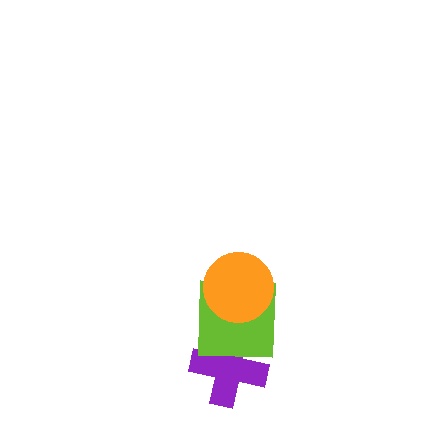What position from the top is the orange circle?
The orange circle is 1st from the top.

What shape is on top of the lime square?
The orange circle is on top of the lime square.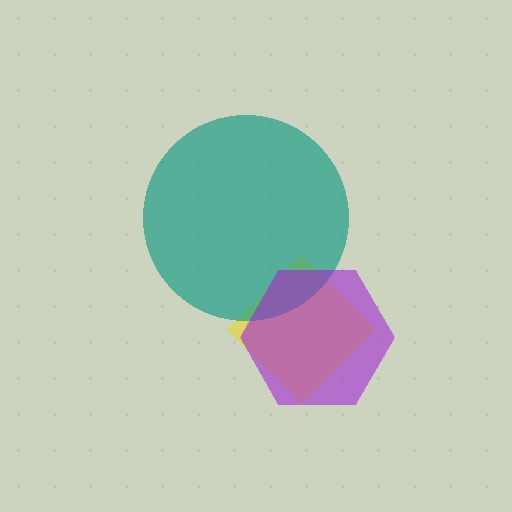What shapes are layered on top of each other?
The layered shapes are: a yellow diamond, a teal circle, a purple hexagon.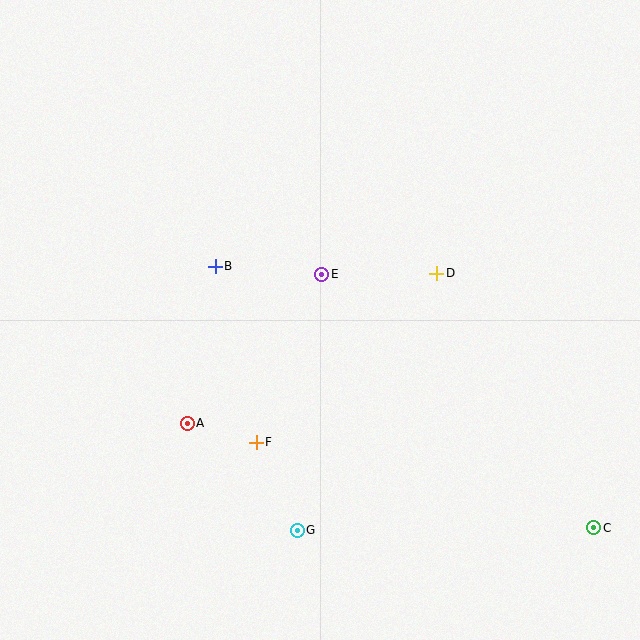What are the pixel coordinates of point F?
Point F is at (256, 442).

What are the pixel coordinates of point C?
Point C is at (594, 528).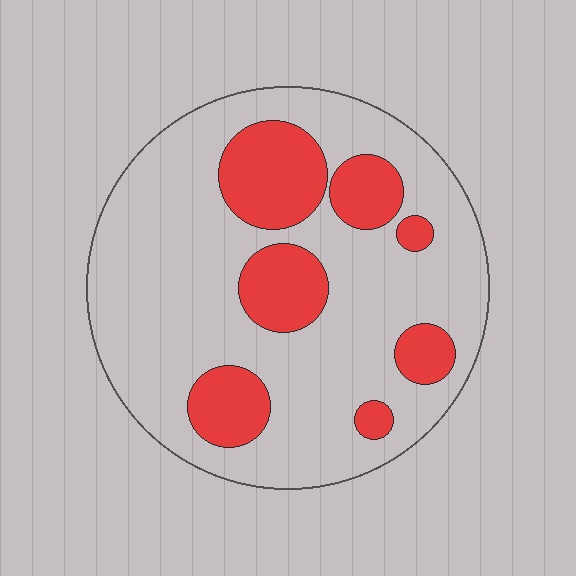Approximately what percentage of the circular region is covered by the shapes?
Approximately 25%.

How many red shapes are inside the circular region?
7.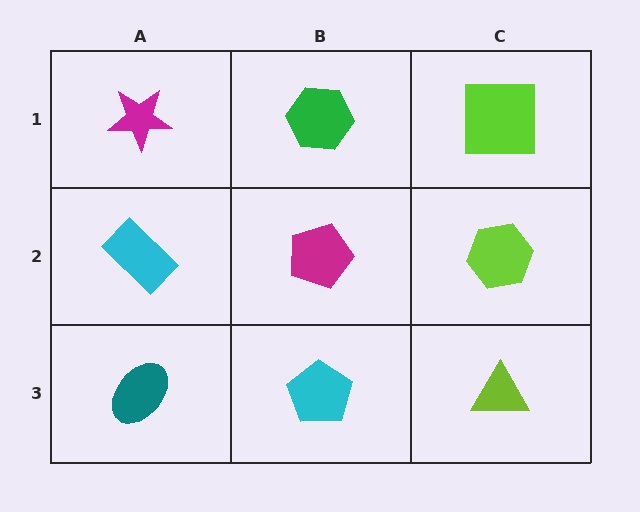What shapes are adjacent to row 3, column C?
A lime hexagon (row 2, column C), a cyan pentagon (row 3, column B).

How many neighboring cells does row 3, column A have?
2.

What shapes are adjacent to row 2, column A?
A magenta star (row 1, column A), a teal ellipse (row 3, column A), a magenta pentagon (row 2, column B).